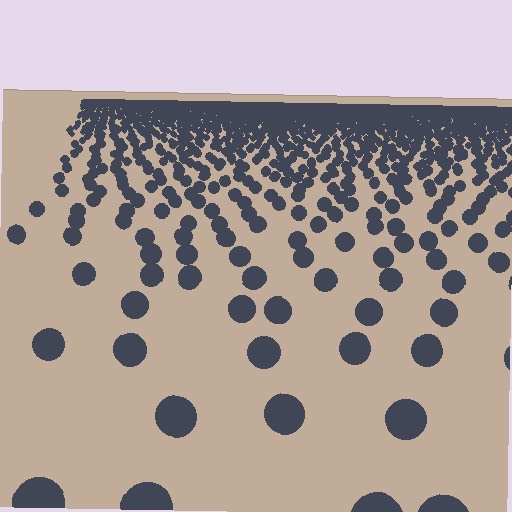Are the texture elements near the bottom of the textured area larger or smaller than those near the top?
Larger. Near the bottom, elements are closer to the viewer and appear at a bigger on-screen size.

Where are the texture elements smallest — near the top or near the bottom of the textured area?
Near the top.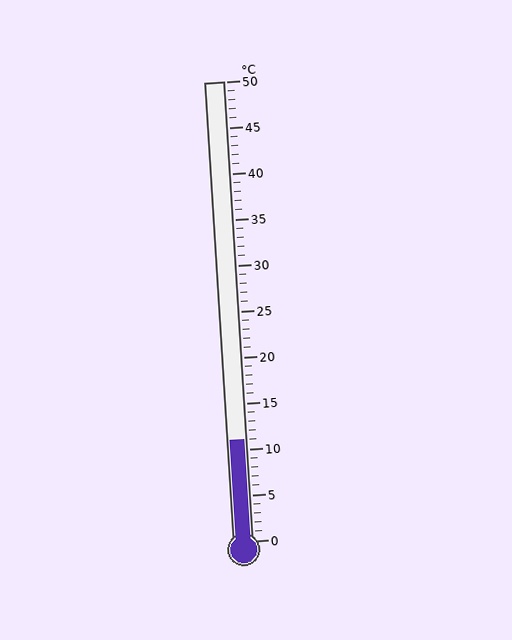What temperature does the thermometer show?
The thermometer shows approximately 11°C.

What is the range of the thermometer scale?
The thermometer scale ranges from 0°C to 50°C.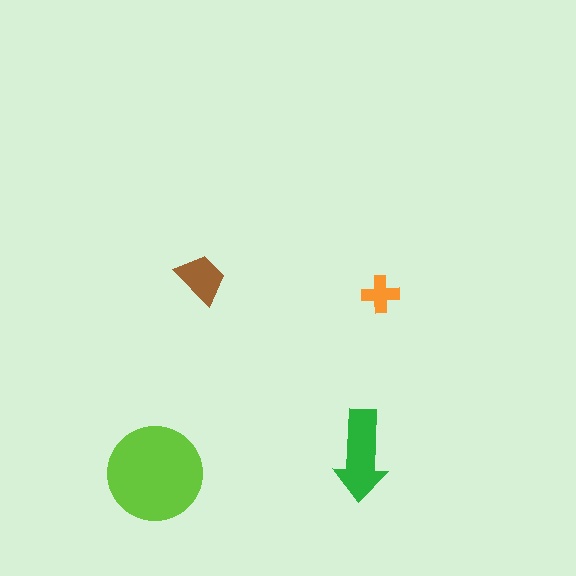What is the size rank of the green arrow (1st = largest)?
2nd.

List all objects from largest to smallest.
The lime circle, the green arrow, the brown trapezoid, the orange cross.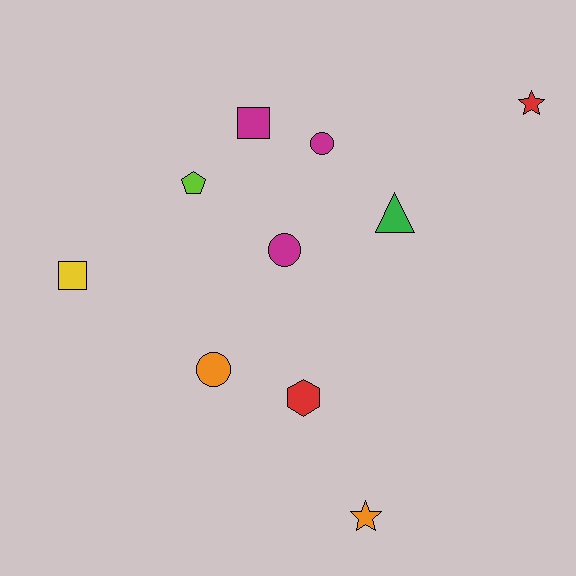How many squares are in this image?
There are 2 squares.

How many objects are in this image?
There are 10 objects.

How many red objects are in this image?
There are 2 red objects.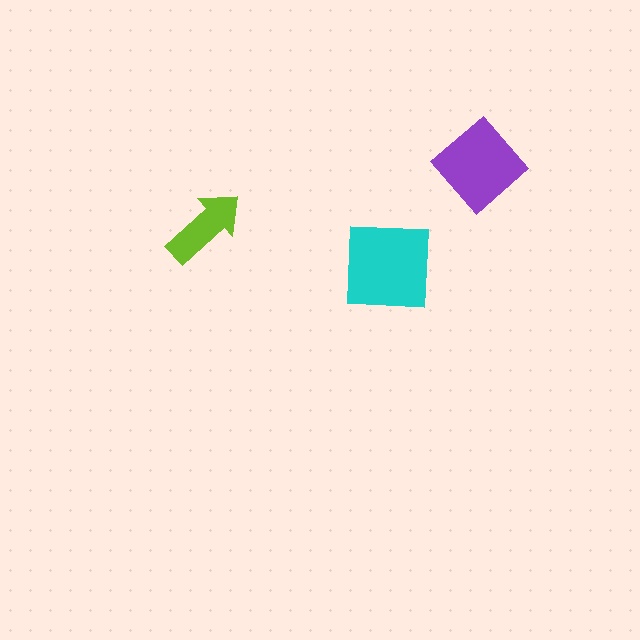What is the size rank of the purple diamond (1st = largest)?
2nd.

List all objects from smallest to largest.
The lime arrow, the purple diamond, the cyan square.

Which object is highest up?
The purple diamond is topmost.